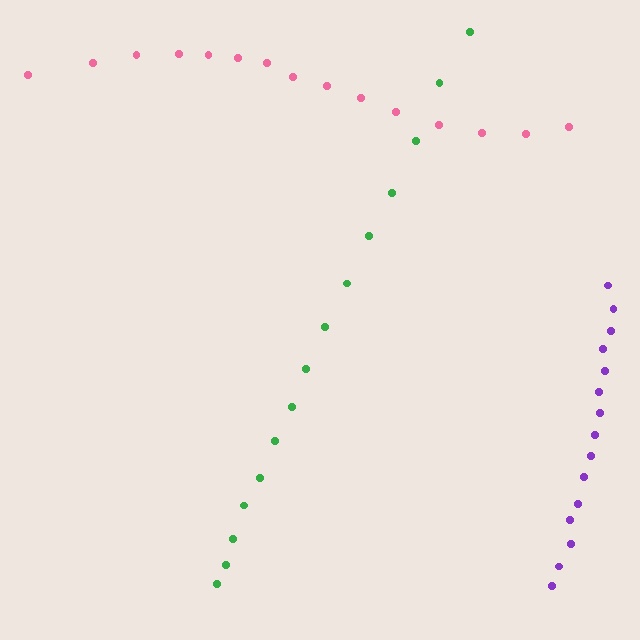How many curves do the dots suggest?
There are 3 distinct paths.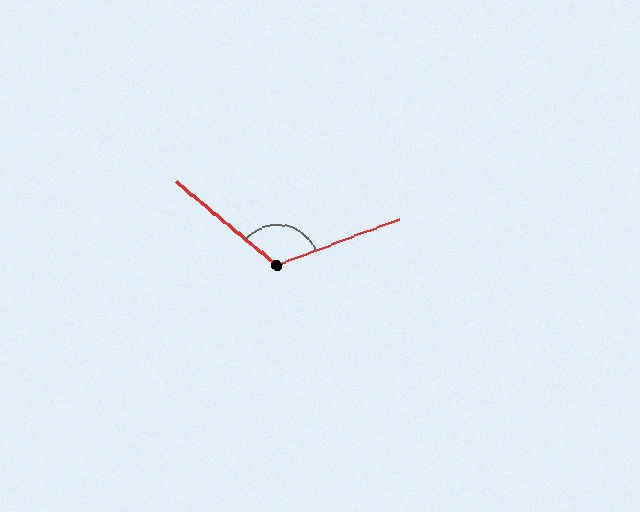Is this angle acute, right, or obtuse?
It is obtuse.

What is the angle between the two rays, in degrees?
Approximately 120 degrees.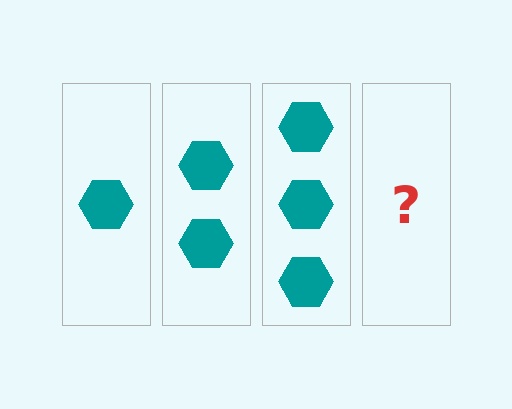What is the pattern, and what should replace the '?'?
The pattern is that each step adds one more hexagon. The '?' should be 4 hexagons.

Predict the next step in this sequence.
The next step is 4 hexagons.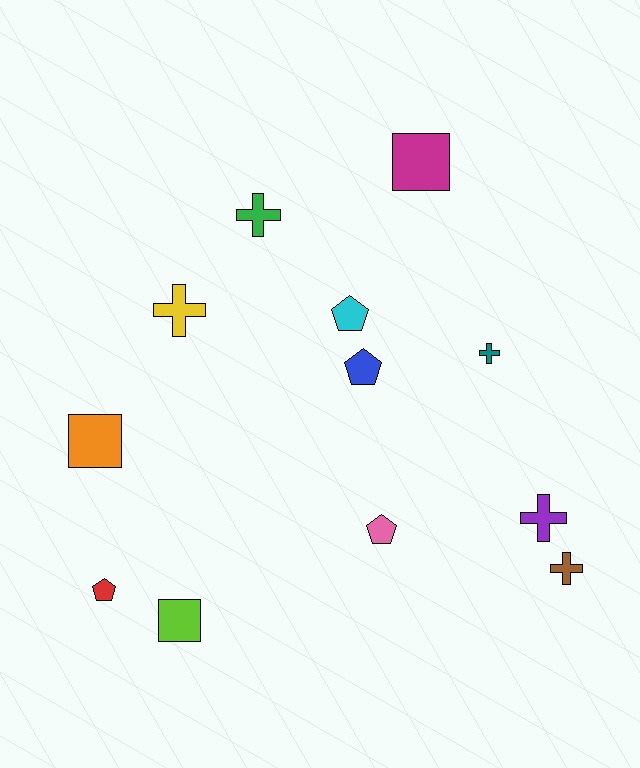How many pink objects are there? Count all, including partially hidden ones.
There is 1 pink object.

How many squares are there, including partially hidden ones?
There are 3 squares.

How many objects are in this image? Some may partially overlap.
There are 12 objects.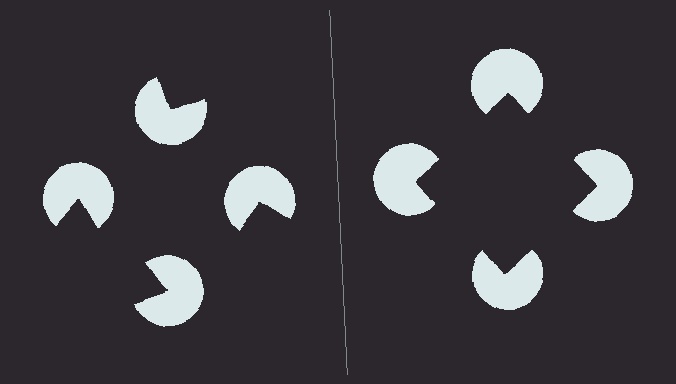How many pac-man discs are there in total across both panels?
8 — 4 on each side.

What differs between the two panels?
The pac-man discs are positioned identically on both sides; only the wedge orientations differ. On the right they align to a square; on the left they are misaligned.